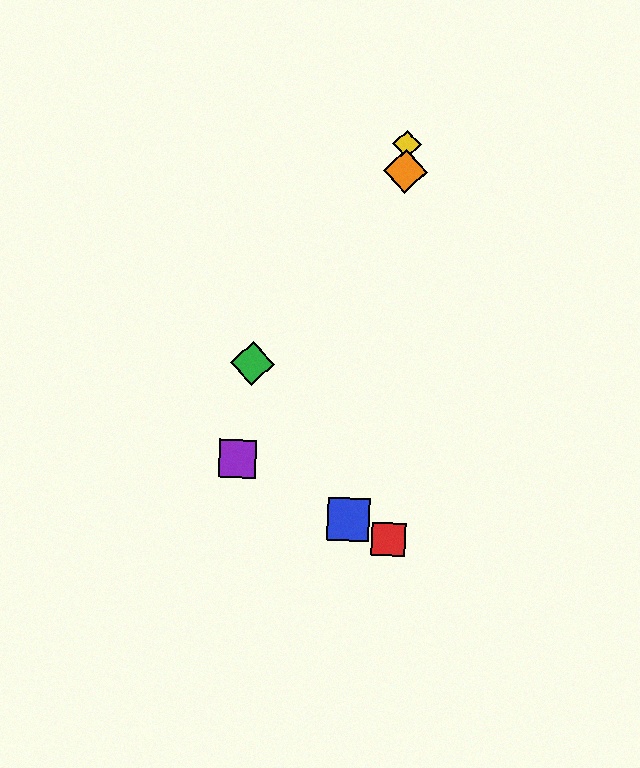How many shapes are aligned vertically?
3 shapes (the red square, the yellow diamond, the orange diamond) are aligned vertically.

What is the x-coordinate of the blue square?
The blue square is at x≈348.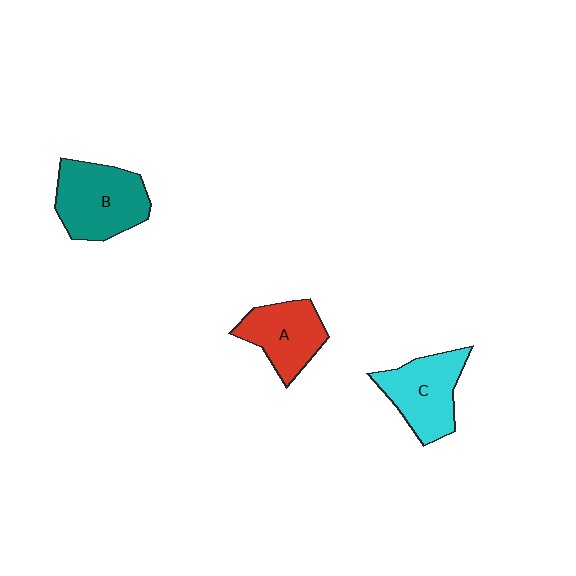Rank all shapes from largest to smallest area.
From largest to smallest: B (teal), C (cyan), A (red).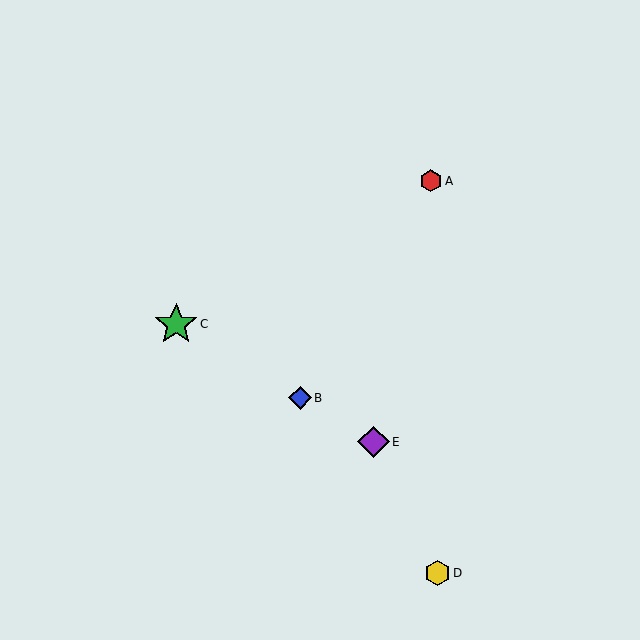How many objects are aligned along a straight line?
3 objects (B, C, E) are aligned along a straight line.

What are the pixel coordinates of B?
Object B is at (300, 398).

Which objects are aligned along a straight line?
Objects B, C, E are aligned along a straight line.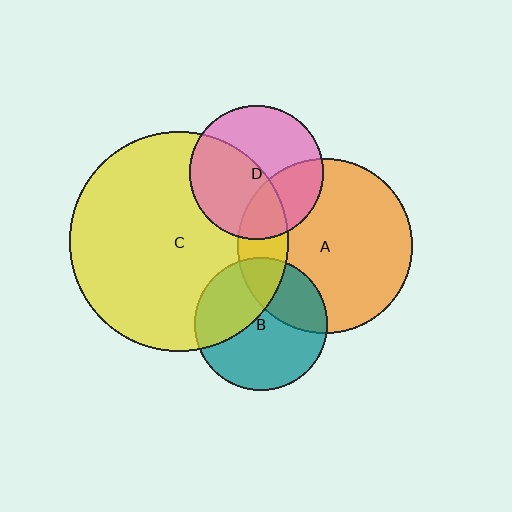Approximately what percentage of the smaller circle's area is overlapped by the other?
Approximately 20%.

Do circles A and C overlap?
Yes.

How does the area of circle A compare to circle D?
Approximately 1.7 times.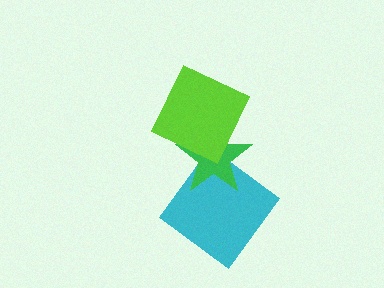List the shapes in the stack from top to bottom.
From top to bottom: the lime square, the green star, the cyan diamond.